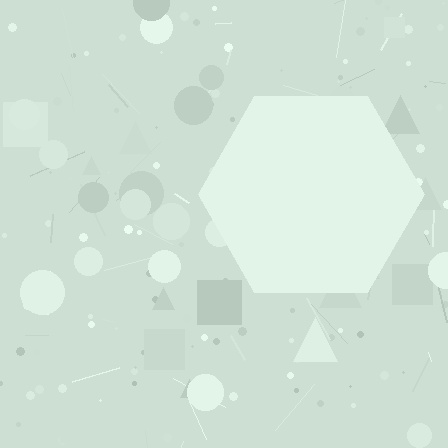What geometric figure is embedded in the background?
A hexagon is embedded in the background.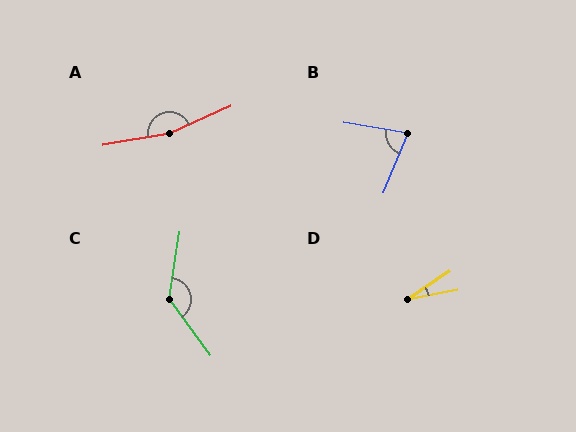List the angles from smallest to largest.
D (24°), B (76°), C (135°), A (166°).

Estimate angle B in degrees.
Approximately 76 degrees.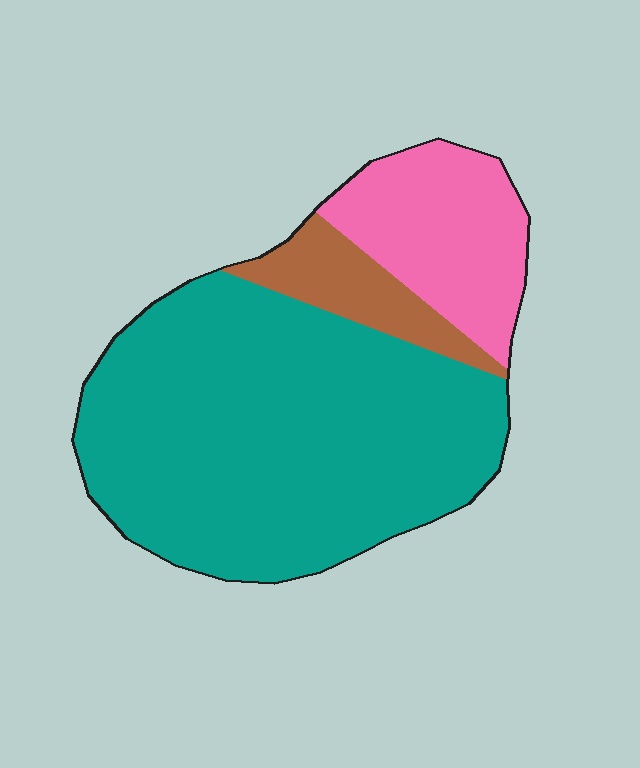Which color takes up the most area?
Teal, at roughly 70%.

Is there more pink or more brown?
Pink.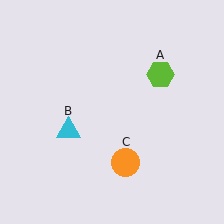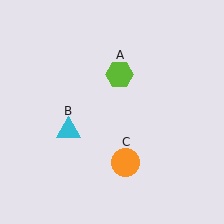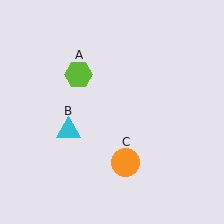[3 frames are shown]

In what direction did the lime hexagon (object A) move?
The lime hexagon (object A) moved left.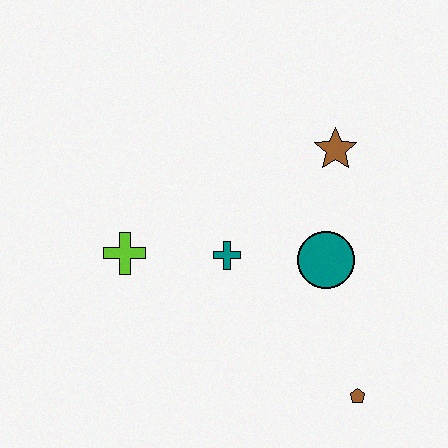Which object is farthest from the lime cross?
The brown pentagon is farthest from the lime cross.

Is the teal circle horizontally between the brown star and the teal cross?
Yes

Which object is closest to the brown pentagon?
The teal circle is closest to the brown pentagon.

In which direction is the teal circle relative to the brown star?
The teal circle is below the brown star.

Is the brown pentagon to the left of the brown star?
No